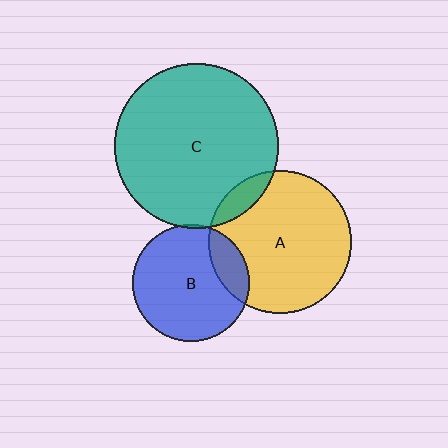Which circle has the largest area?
Circle C (teal).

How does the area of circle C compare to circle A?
Approximately 1.3 times.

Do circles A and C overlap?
Yes.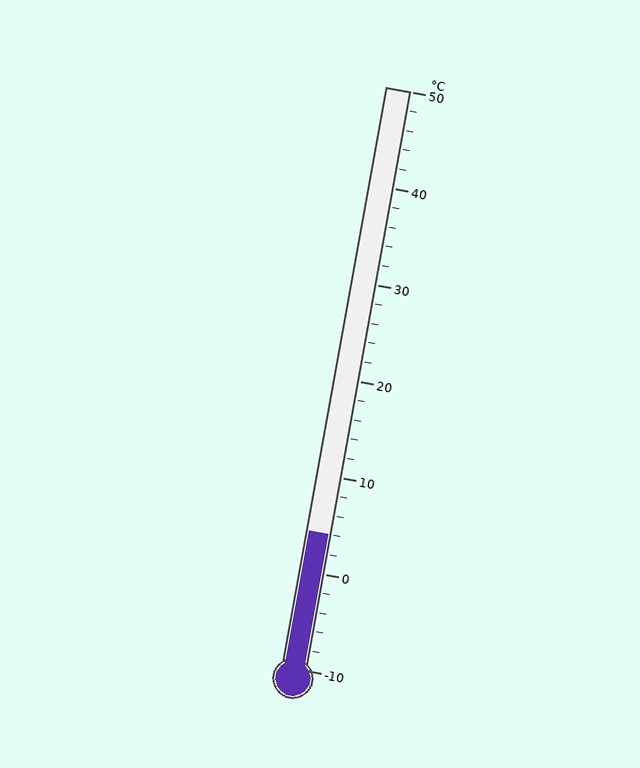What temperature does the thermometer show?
The thermometer shows approximately 4°C.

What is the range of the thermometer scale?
The thermometer scale ranges from -10°C to 50°C.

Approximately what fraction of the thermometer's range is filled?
The thermometer is filled to approximately 25% of its range.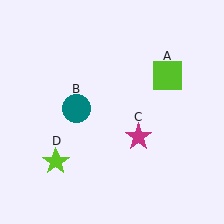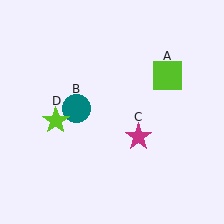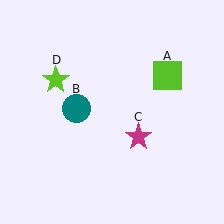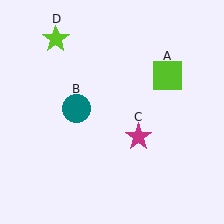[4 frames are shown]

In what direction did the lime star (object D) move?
The lime star (object D) moved up.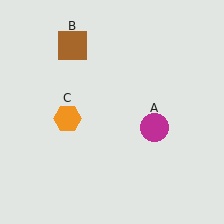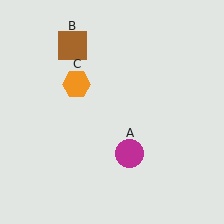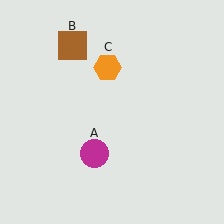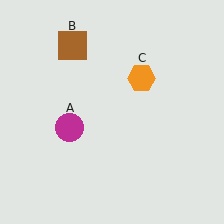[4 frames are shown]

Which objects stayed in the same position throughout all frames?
Brown square (object B) remained stationary.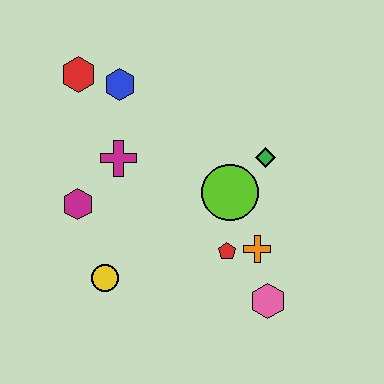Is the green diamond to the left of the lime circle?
No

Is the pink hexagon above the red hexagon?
No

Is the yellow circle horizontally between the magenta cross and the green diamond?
No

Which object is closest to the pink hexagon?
The orange cross is closest to the pink hexagon.